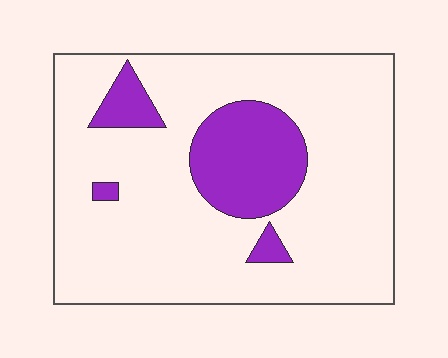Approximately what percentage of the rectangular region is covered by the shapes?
Approximately 20%.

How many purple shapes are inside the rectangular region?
4.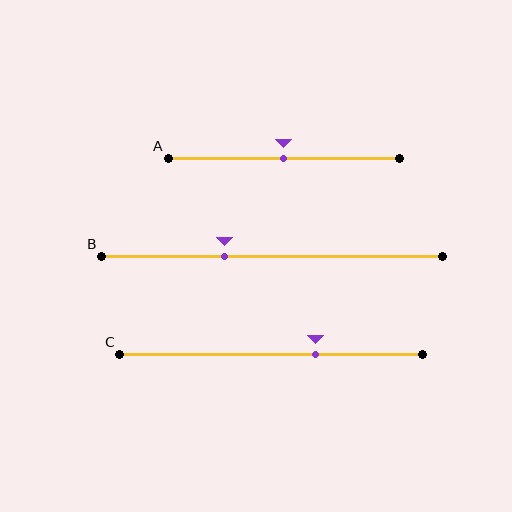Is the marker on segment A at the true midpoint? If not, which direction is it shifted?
Yes, the marker on segment A is at the true midpoint.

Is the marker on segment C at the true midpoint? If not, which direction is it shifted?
No, the marker on segment C is shifted to the right by about 15% of the segment length.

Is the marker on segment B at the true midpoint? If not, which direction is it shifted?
No, the marker on segment B is shifted to the left by about 14% of the segment length.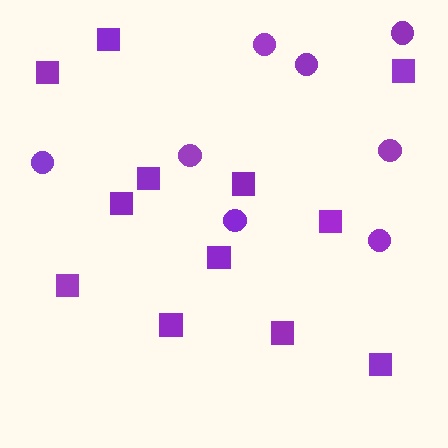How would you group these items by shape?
There are 2 groups: one group of circles (8) and one group of squares (12).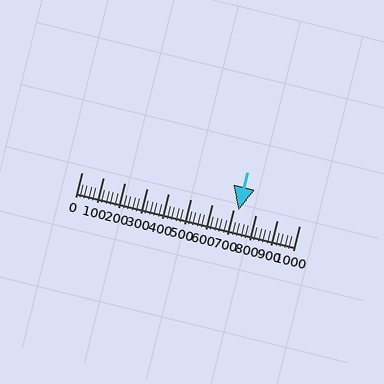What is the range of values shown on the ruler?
The ruler shows values from 0 to 1000.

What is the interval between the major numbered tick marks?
The major tick marks are spaced 100 units apart.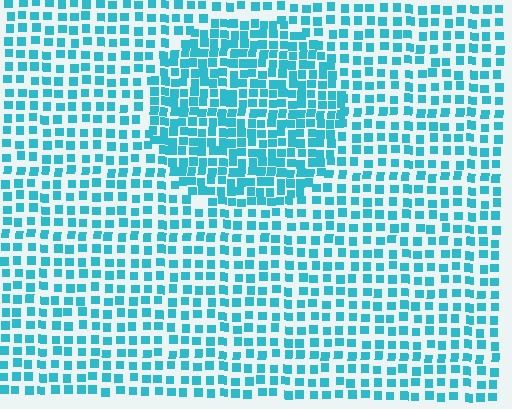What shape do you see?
I see a circle.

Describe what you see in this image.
The image contains small cyan elements arranged at two different densities. A circle-shaped region is visible where the elements are more densely packed than the surrounding area.